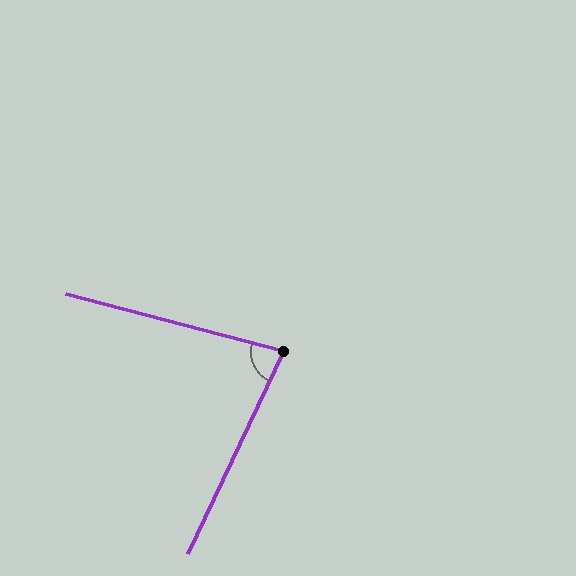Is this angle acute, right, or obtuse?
It is acute.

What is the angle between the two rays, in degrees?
Approximately 80 degrees.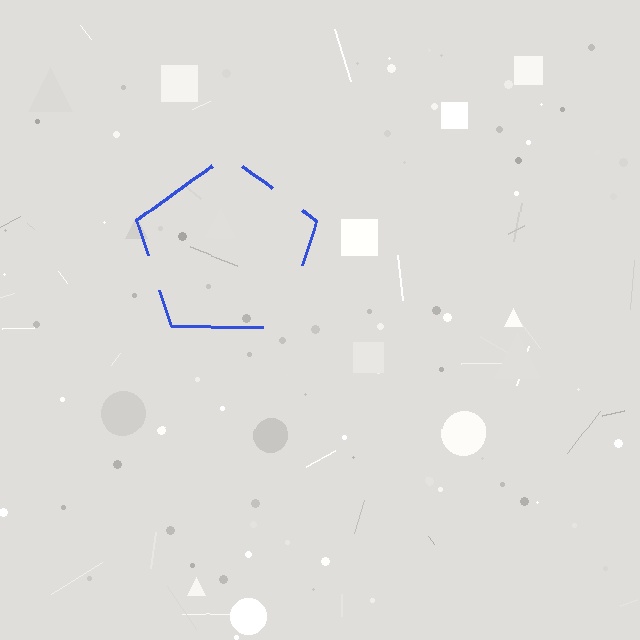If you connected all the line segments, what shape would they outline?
They would outline a pentagon.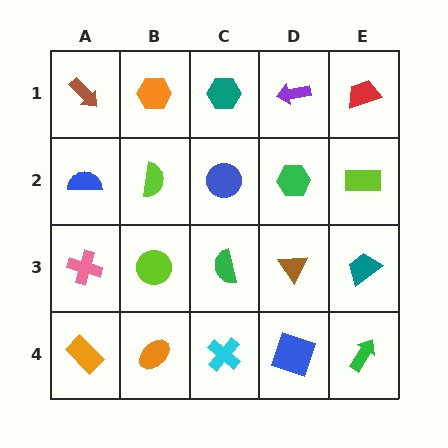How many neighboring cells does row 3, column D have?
4.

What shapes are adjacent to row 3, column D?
A green hexagon (row 2, column D), a blue square (row 4, column D), a green semicircle (row 3, column C), a teal trapezoid (row 3, column E).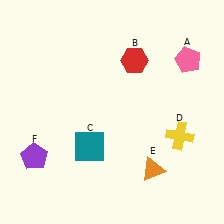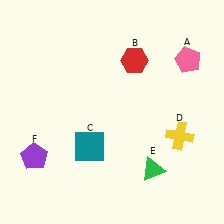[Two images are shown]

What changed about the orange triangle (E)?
In Image 1, E is orange. In Image 2, it changed to green.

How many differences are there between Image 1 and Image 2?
There is 1 difference between the two images.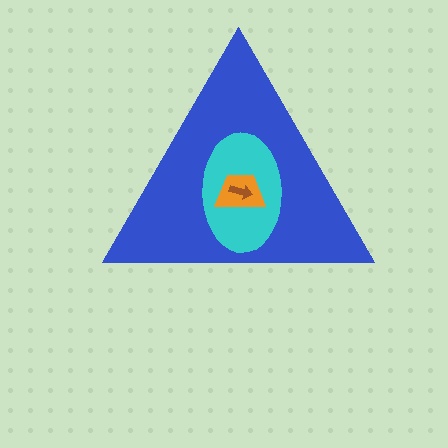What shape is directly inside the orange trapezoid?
The brown arrow.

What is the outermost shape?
The blue triangle.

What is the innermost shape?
The brown arrow.